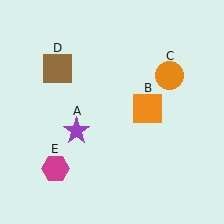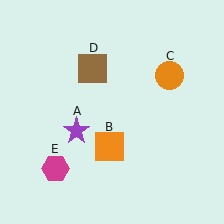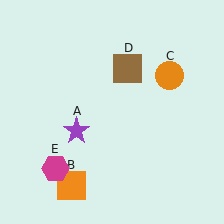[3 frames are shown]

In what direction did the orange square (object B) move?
The orange square (object B) moved down and to the left.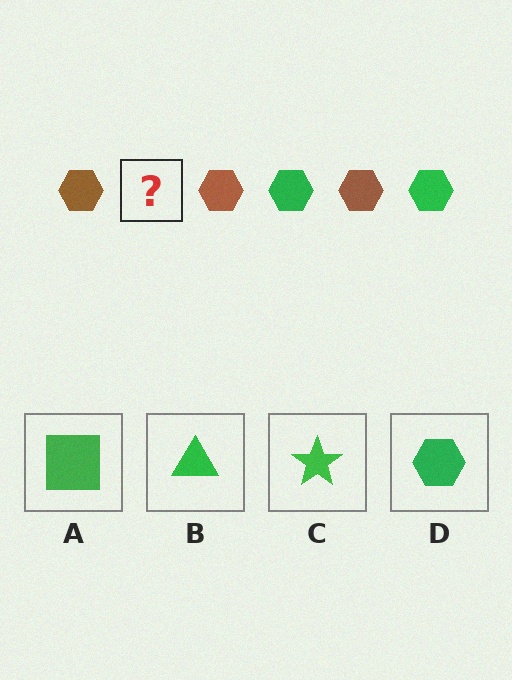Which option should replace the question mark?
Option D.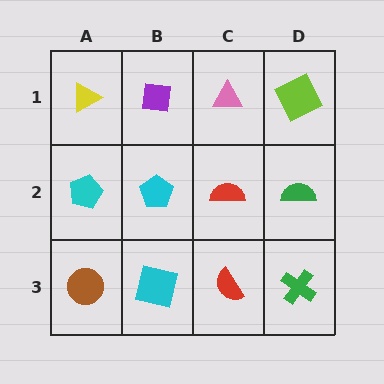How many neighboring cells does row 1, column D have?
2.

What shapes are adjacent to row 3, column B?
A cyan pentagon (row 2, column B), a brown circle (row 3, column A), a red semicircle (row 3, column C).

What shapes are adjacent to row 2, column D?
A lime square (row 1, column D), a green cross (row 3, column D), a red semicircle (row 2, column C).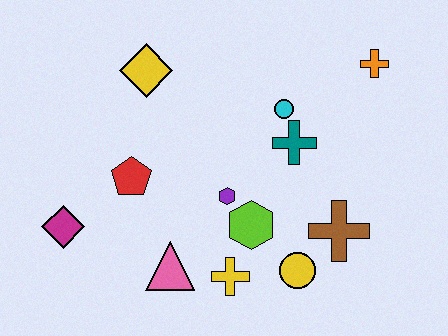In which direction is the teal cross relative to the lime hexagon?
The teal cross is above the lime hexagon.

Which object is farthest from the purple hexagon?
The orange cross is farthest from the purple hexagon.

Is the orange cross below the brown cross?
No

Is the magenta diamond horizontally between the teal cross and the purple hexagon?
No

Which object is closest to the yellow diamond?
The red pentagon is closest to the yellow diamond.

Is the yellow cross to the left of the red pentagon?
No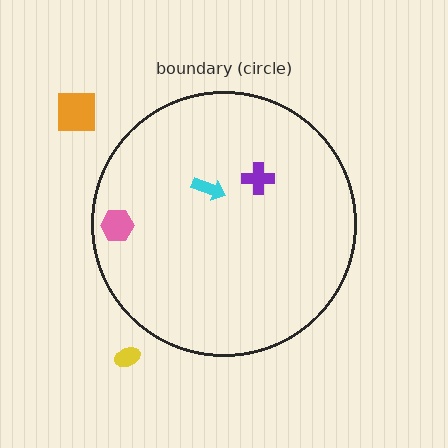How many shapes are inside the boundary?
3 inside, 2 outside.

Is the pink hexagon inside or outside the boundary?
Inside.